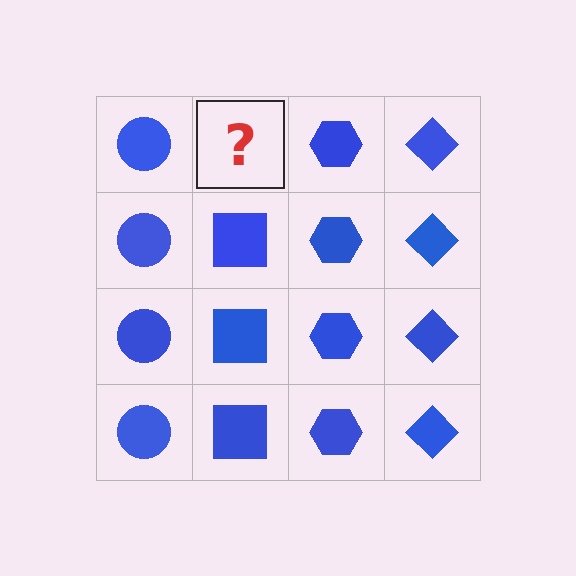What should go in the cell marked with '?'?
The missing cell should contain a blue square.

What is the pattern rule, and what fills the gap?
The rule is that each column has a consistent shape. The gap should be filled with a blue square.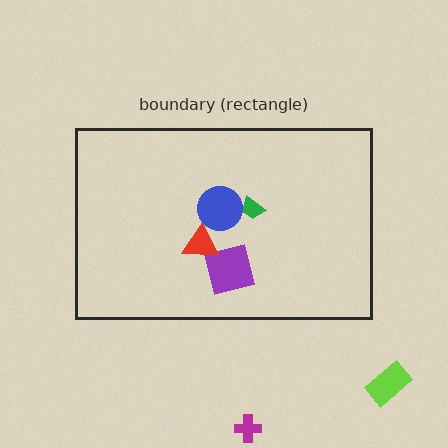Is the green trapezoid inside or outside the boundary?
Inside.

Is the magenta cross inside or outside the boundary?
Outside.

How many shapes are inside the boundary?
4 inside, 2 outside.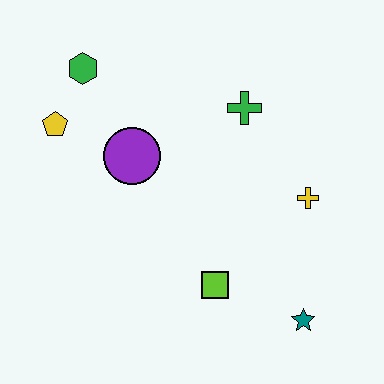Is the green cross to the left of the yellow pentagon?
No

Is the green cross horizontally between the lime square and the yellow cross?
Yes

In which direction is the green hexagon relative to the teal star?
The green hexagon is above the teal star.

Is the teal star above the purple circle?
No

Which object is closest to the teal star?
The lime square is closest to the teal star.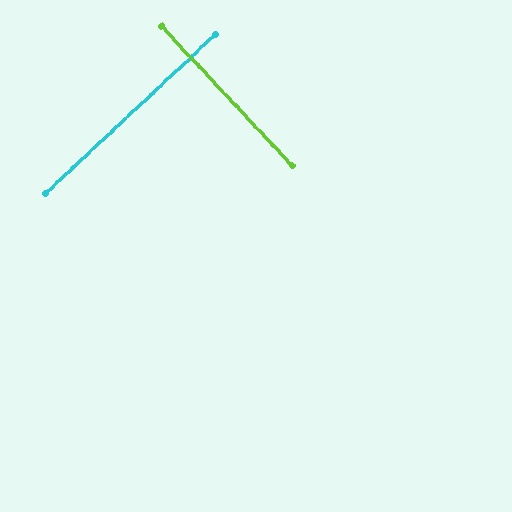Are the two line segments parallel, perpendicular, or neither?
Perpendicular — they meet at approximately 90°.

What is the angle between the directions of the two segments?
Approximately 90 degrees.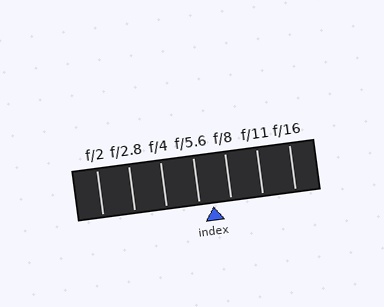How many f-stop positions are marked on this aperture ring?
There are 7 f-stop positions marked.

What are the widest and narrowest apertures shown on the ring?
The widest aperture shown is f/2 and the narrowest is f/16.